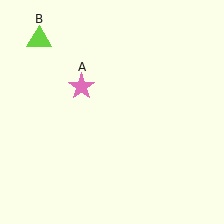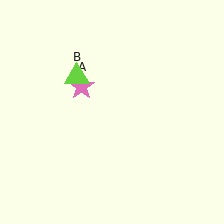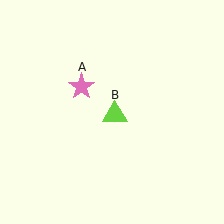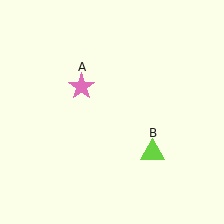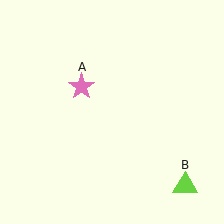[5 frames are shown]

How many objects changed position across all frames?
1 object changed position: lime triangle (object B).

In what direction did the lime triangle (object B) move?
The lime triangle (object B) moved down and to the right.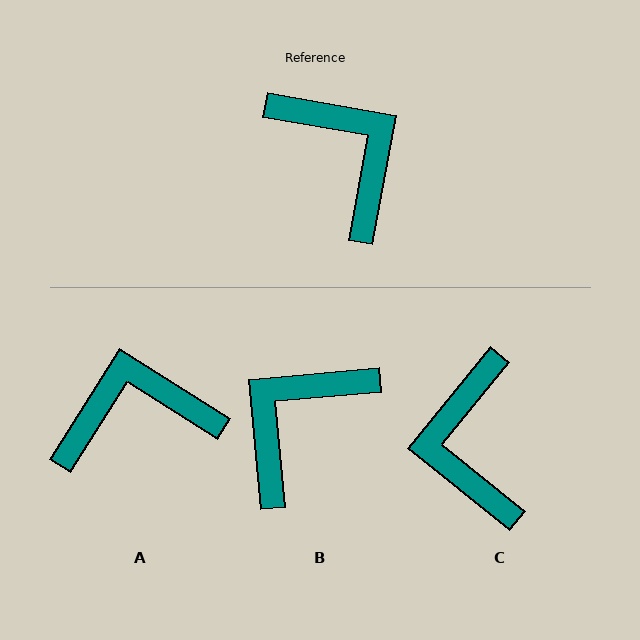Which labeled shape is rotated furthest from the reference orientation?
C, about 151 degrees away.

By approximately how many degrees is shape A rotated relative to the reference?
Approximately 68 degrees counter-clockwise.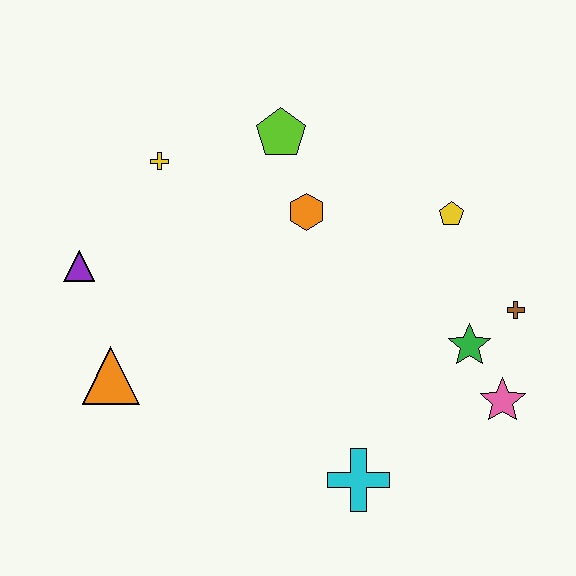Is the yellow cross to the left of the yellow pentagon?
Yes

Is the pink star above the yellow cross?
No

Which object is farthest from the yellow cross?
The pink star is farthest from the yellow cross.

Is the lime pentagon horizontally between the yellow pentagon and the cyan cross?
No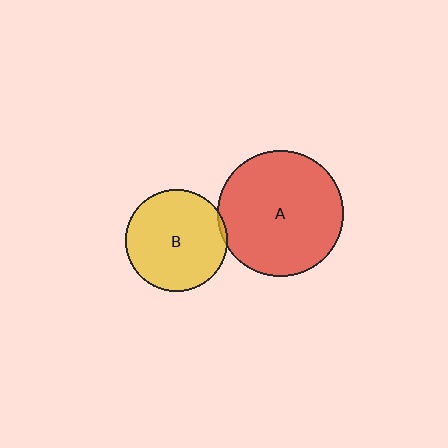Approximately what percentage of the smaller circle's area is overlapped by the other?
Approximately 5%.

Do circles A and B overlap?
Yes.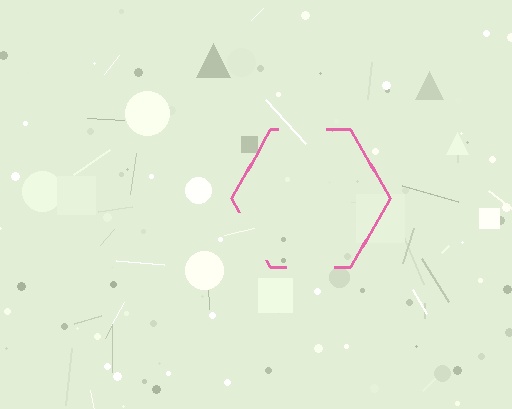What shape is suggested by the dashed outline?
The dashed outline suggests a hexagon.